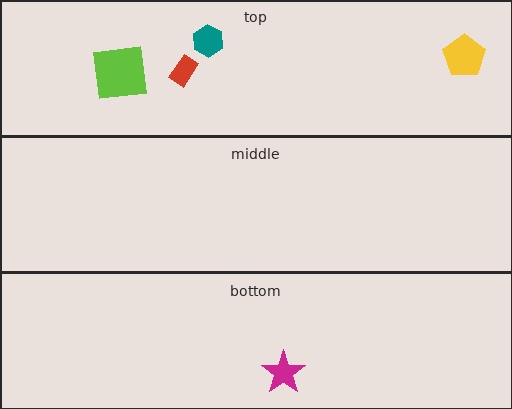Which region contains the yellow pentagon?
The top region.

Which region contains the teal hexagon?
The top region.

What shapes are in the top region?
The lime square, the teal hexagon, the yellow pentagon, the red rectangle.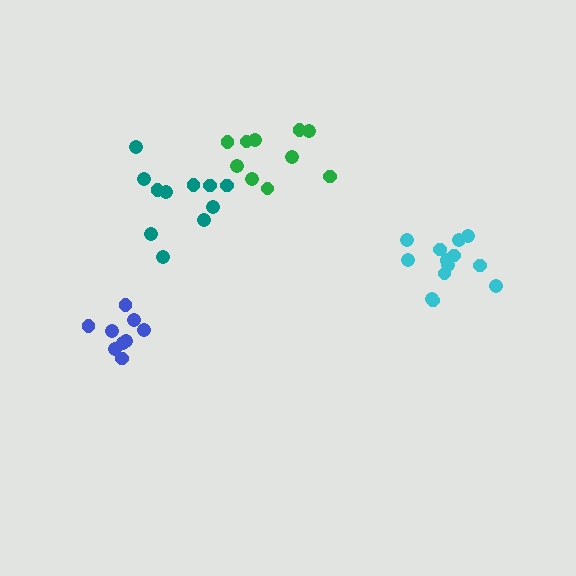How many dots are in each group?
Group 1: 14 dots, Group 2: 10 dots, Group 3: 11 dots, Group 4: 9 dots (44 total).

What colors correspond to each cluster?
The clusters are colored: cyan, green, teal, blue.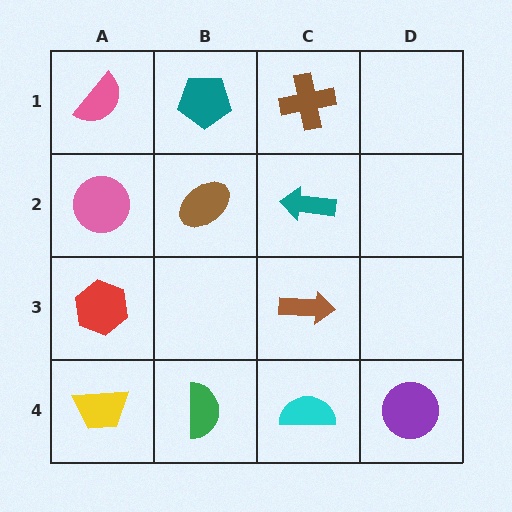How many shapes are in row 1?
3 shapes.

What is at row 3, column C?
A brown arrow.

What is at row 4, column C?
A cyan semicircle.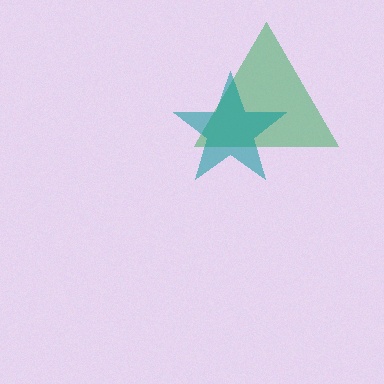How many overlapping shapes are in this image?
There are 2 overlapping shapes in the image.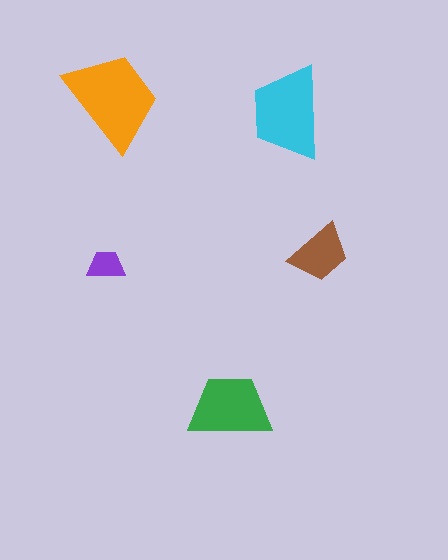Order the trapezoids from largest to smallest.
the orange one, the cyan one, the green one, the brown one, the purple one.